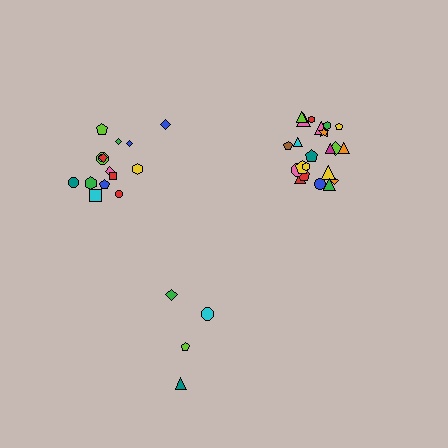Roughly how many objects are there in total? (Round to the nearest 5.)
Roughly 40 objects in total.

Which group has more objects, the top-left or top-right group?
The top-right group.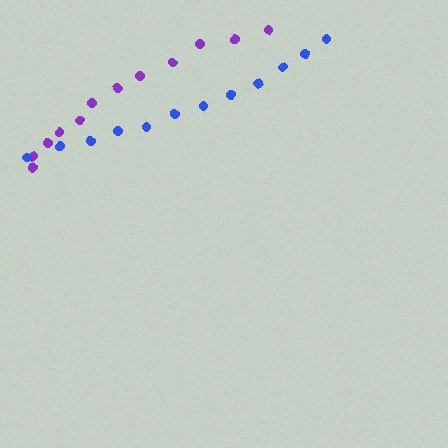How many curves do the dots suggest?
There are 2 distinct paths.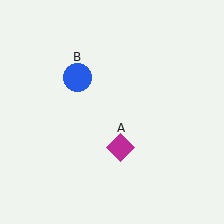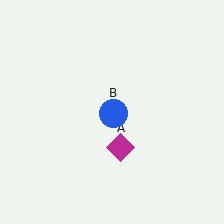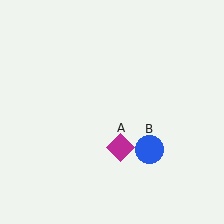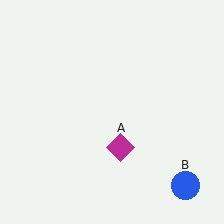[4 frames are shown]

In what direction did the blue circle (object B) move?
The blue circle (object B) moved down and to the right.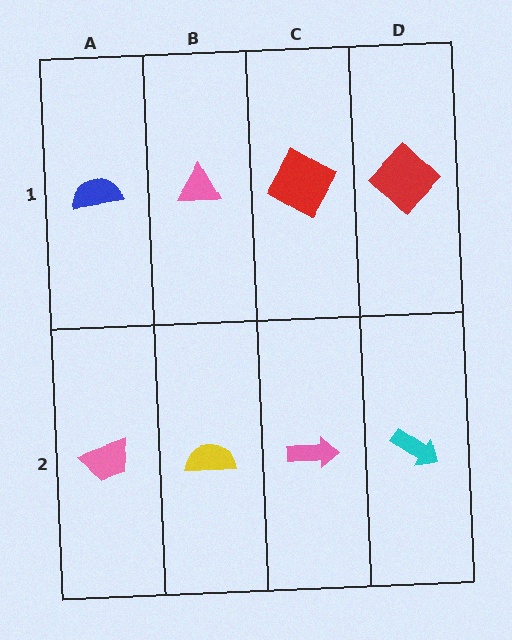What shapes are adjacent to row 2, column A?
A blue semicircle (row 1, column A), a yellow semicircle (row 2, column B).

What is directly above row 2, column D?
A red diamond.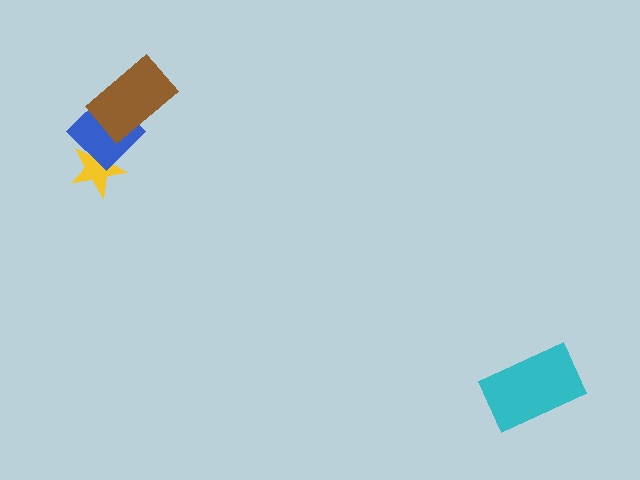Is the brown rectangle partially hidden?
No, no other shape covers it.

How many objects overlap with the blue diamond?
2 objects overlap with the blue diamond.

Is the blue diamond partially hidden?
Yes, it is partially covered by another shape.